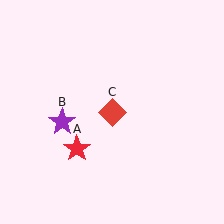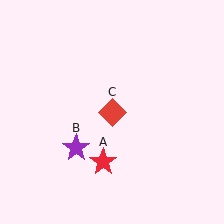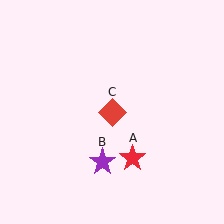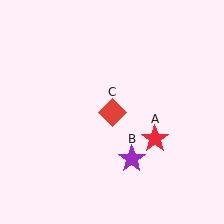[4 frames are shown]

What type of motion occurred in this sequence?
The red star (object A), purple star (object B) rotated counterclockwise around the center of the scene.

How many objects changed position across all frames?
2 objects changed position: red star (object A), purple star (object B).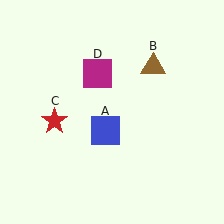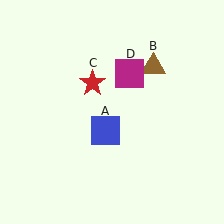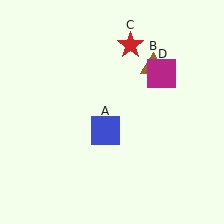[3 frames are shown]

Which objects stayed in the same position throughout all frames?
Blue square (object A) and brown triangle (object B) remained stationary.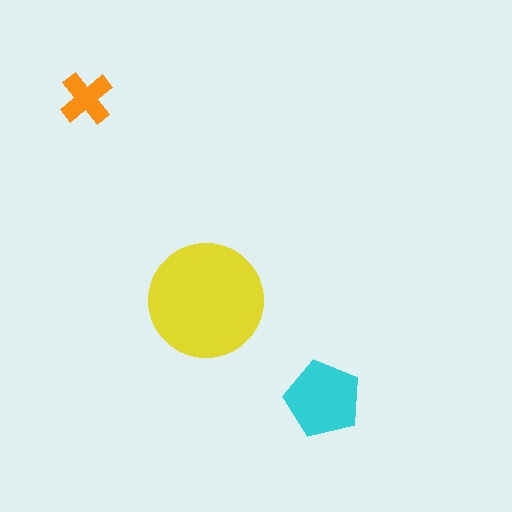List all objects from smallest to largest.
The orange cross, the cyan pentagon, the yellow circle.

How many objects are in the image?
There are 3 objects in the image.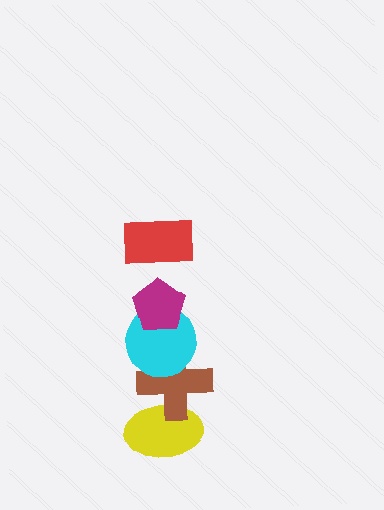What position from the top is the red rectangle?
The red rectangle is 1st from the top.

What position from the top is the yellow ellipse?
The yellow ellipse is 5th from the top.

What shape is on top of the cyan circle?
The magenta pentagon is on top of the cyan circle.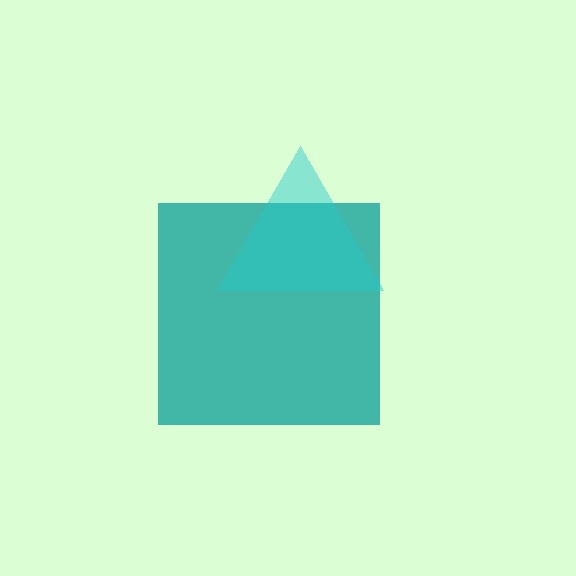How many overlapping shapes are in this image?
There are 2 overlapping shapes in the image.